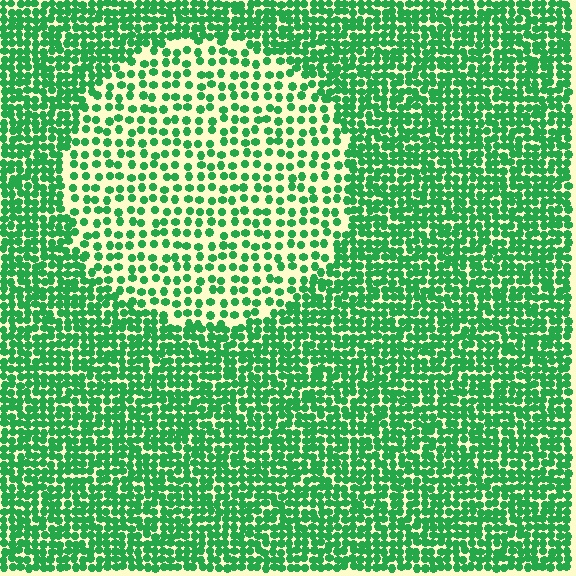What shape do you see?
I see a circle.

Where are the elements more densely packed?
The elements are more densely packed outside the circle boundary.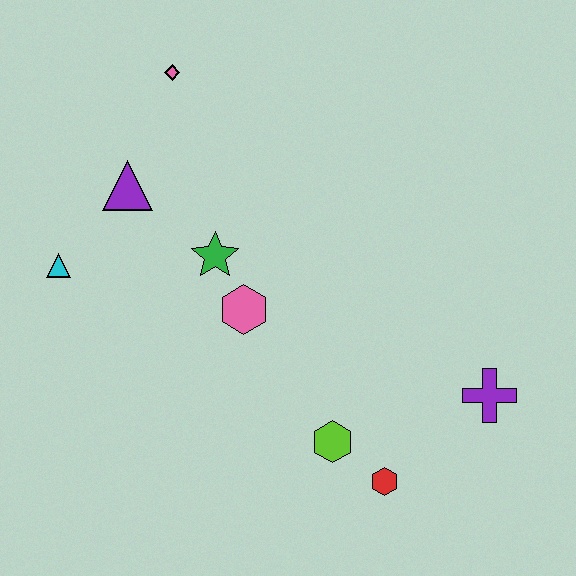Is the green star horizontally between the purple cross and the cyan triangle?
Yes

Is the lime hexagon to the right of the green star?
Yes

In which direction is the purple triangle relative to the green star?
The purple triangle is to the left of the green star.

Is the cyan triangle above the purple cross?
Yes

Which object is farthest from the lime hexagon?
The pink diamond is farthest from the lime hexagon.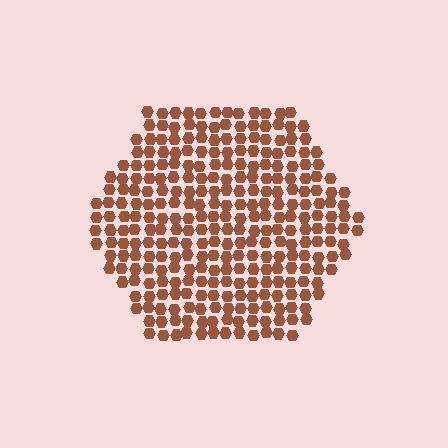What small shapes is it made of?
It is made of small hexagons.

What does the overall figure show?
The overall figure shows a hexagon.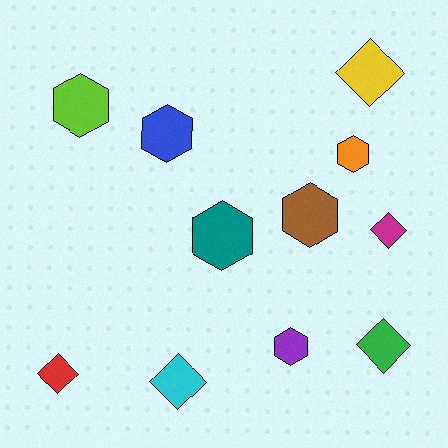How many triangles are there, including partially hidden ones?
There are no triangles.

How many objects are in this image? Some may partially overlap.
There are 11 objects.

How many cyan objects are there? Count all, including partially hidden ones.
There is 1 cyan object.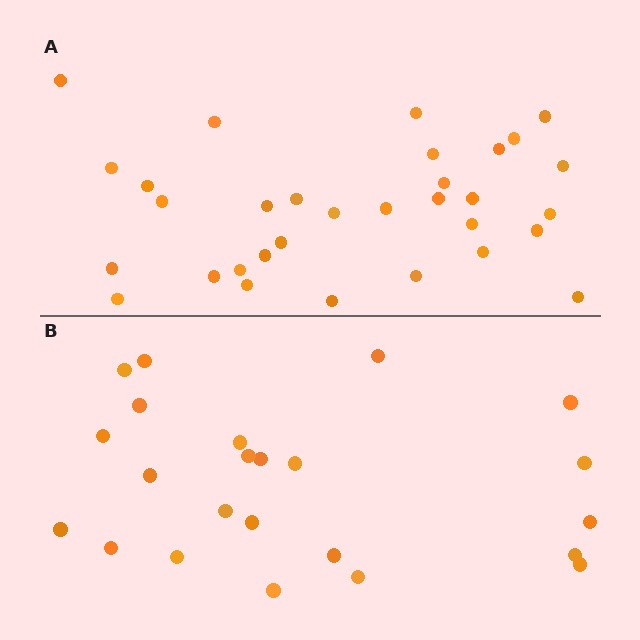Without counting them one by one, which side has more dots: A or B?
Region A (the top region) has more dots.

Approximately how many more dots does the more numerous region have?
Region A has roughly 8 or so more dots than region B.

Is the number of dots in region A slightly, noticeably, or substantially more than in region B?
Region A has noticeably more, but not dramatically so. The ratio is roughly 1.4 to 1.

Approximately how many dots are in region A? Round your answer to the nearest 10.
About 30 dots. (The exact count is 32, which rounds to 30.)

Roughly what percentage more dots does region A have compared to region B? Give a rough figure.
About 40% more.